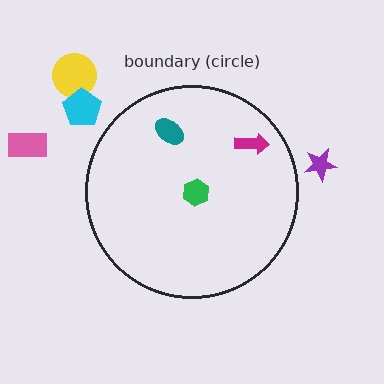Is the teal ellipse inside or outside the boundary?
Inside.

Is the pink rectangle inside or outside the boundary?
Outside.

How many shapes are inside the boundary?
3 inside, 4 outside.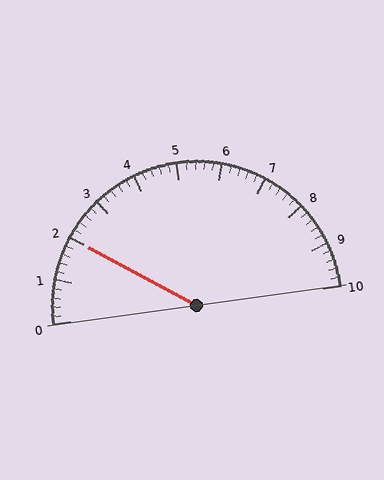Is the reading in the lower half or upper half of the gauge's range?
The reading is in the lower half of the range (0 to 10).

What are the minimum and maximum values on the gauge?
The gauge ranges from 0 to 10.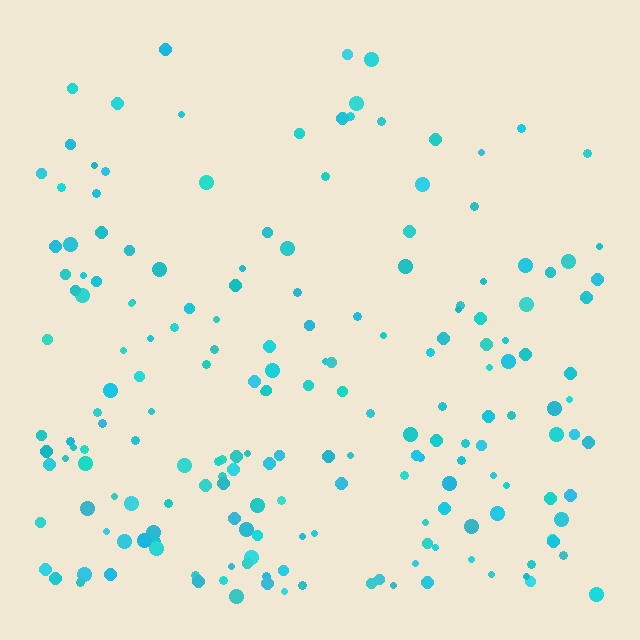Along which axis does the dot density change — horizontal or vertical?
Vertical.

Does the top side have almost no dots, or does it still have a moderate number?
Still a moderate number, just noticeably fewer than the bottom.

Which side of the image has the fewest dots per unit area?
The top.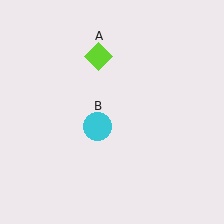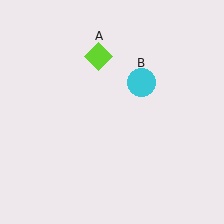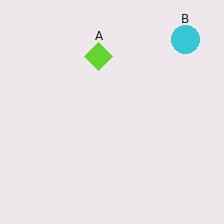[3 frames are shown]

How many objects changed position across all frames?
1 object changed position: cyan circle (object B).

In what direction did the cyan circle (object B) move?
The cyan circle (object B) moved up and to the right.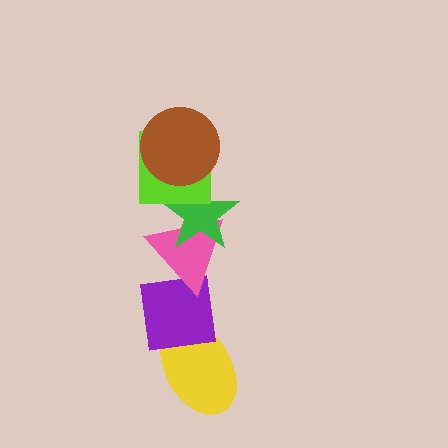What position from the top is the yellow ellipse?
The yellow ellipse is 6th from the top.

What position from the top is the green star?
The green star is 3rd from the top.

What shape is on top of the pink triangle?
The green star is on top of the pink triangle.